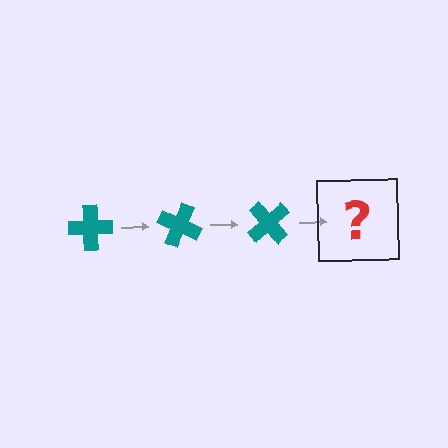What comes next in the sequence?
The next element should be a teal cross rotated 75 degrees.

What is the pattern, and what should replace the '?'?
The pattern is that the cross rotates 25 degrees each step. The '?' should be a teal cross rotated 75 degrees.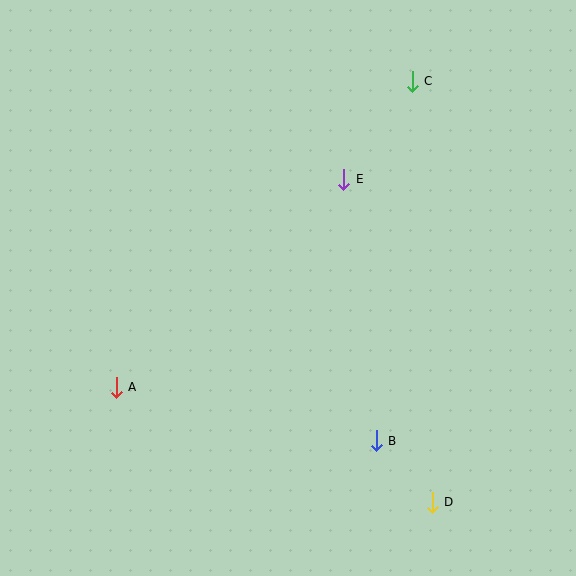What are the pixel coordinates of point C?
Point C is at (412, 81).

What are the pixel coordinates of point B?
Point B is at (376, 441).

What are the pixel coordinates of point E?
Point E is at (344, 179).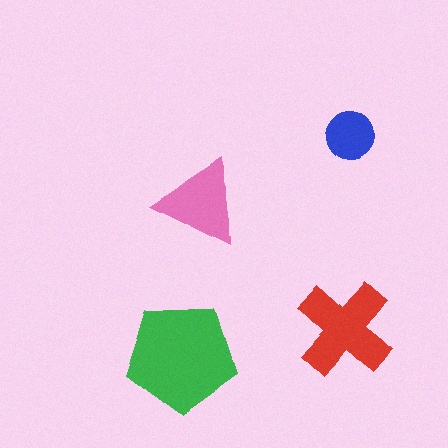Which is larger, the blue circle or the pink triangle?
The pink triangle.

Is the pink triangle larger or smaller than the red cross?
Smaller.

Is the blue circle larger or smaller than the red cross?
Smaller.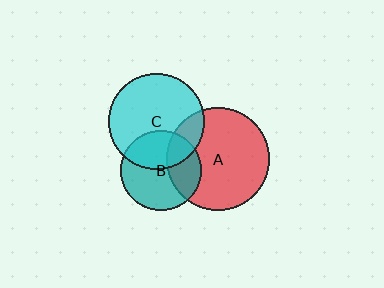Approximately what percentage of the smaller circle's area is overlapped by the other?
Approximately 40%.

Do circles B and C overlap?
Yes.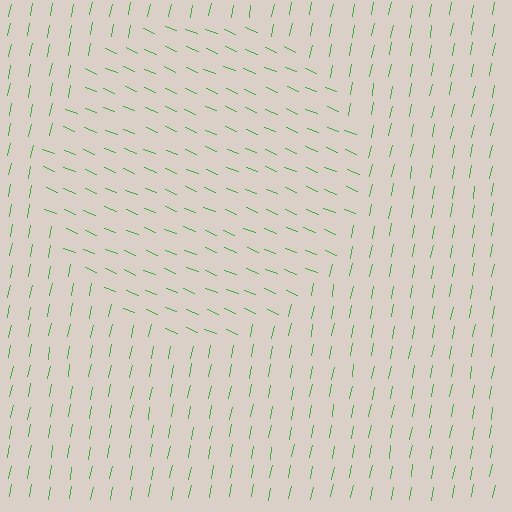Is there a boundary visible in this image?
Yes, there is a texture boundary formed by a change in line orientation.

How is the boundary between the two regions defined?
The boundary is defined purely by a change in line orientation (approximately 78 degrees difference). All lines are the same color and thickness.